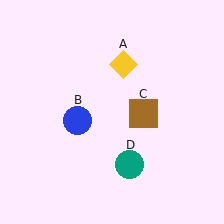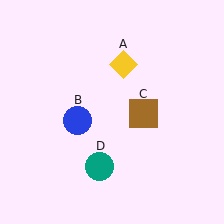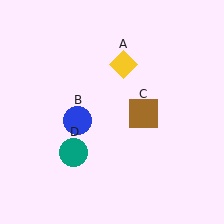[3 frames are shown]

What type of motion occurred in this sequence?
The teal circle (object D) rotated clockwise around the center of the scene.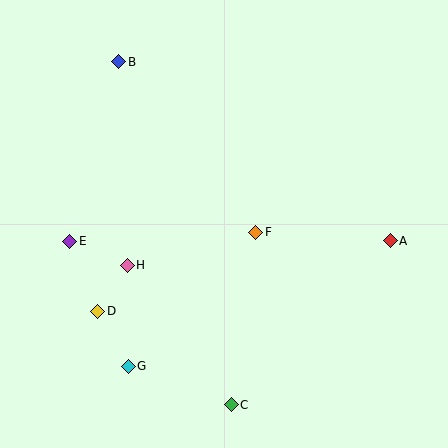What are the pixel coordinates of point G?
Point G is at (128, 366).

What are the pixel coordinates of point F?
Point F is at (256, 232).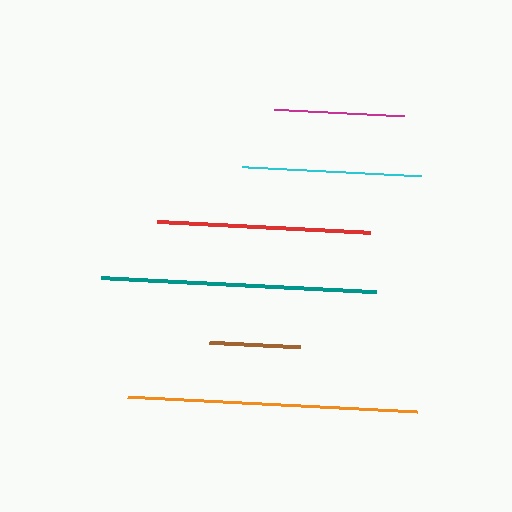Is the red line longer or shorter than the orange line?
The orange line is longer than the red line.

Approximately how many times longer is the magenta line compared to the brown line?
The magenta line is approximately 1.4 times the length of the brown line.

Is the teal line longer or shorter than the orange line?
The orange line is longer than the teal line.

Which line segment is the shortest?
The brown line is the shortest at approximately 91 pixels.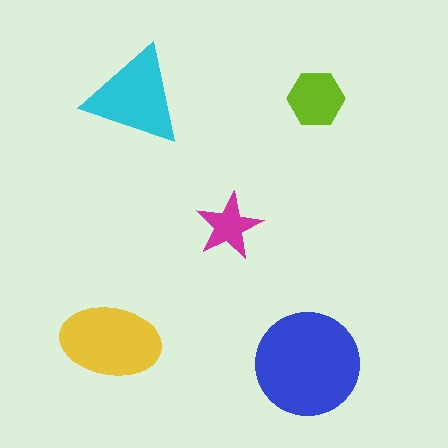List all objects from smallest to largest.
The magenta star, the lime hexagon, the cyan triangle, the yellow ellipse, the blue circle.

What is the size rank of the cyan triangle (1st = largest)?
3rd.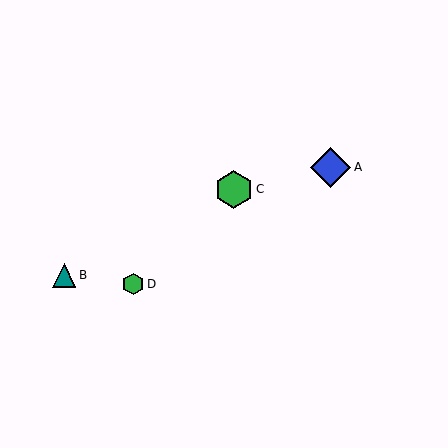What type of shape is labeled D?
Shape D is a green hexagon.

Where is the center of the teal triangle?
The center of the teal triangle is at (64, 275).